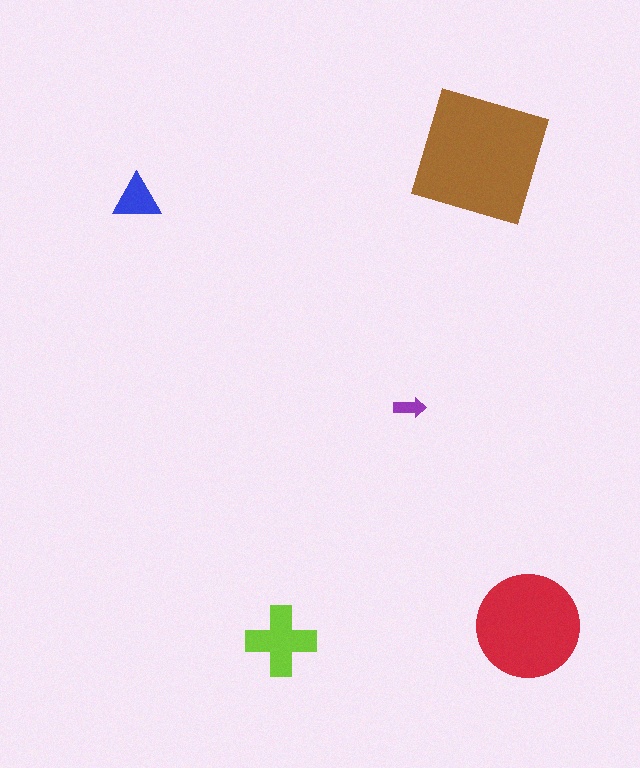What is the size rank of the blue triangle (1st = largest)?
4th.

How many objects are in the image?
There are 5 objects in the image.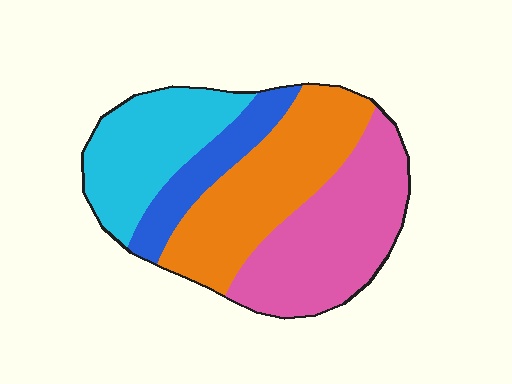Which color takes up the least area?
Blue, at roughly 15%.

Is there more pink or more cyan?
Pink.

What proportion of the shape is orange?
Orange covers 31% of the shape.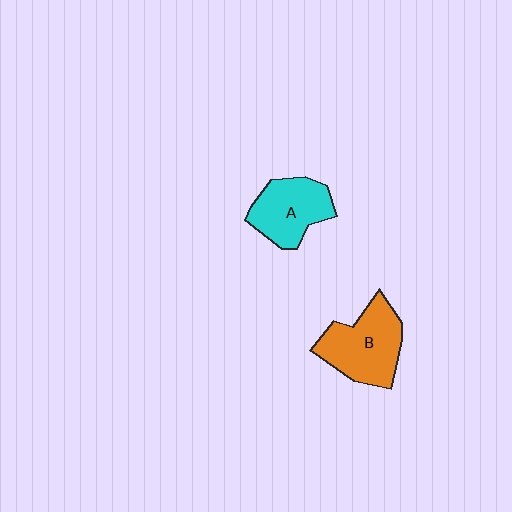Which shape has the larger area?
Shape B (orange).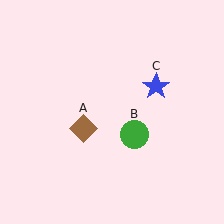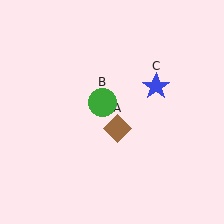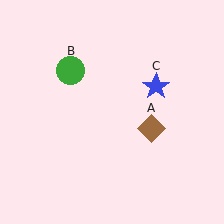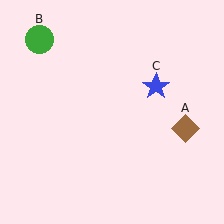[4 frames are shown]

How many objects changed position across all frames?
2 objects changed position: brown diamond (object A), green circle (object B).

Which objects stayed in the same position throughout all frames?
Blue star (object C) remained stationary.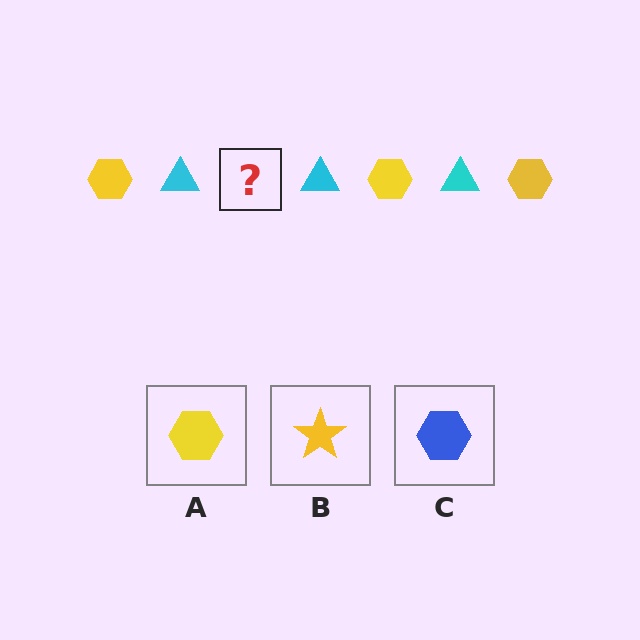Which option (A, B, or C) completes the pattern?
A.